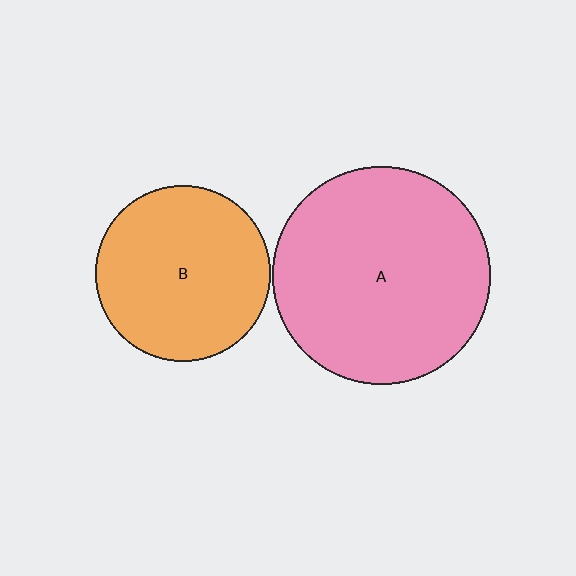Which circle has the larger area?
Circle A (pink).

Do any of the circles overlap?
No, none of the circles overlap.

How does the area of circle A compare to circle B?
Approximately 1.5 times.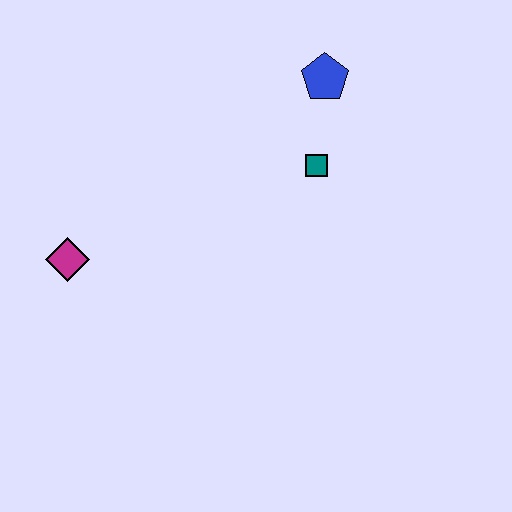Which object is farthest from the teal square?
The magenta diamond is farthest from the teal square.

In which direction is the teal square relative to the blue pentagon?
The teal square is below the blue pentagon.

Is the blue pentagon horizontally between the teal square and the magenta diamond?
No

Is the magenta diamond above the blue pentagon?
No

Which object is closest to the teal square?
The blue pentagon is closest to the teal square.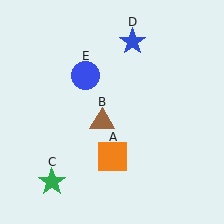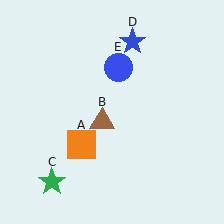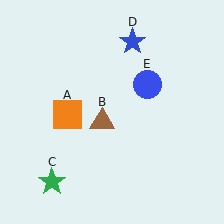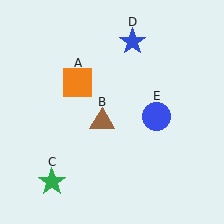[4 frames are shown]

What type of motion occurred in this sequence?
The orange square (object A), blue circle (object E) rotated clockwise around the center of the scene.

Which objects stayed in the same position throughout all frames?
Brown triangle (object B) and green star (object C) and blue star (object D) remained stationary.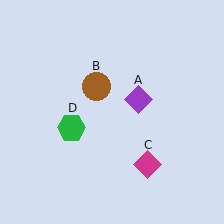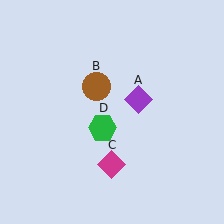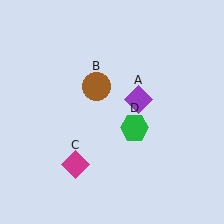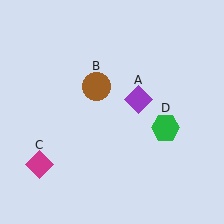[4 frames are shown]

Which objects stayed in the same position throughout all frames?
Purple diamond (object A) and brown circle (object B) remained stationary.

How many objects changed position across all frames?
2 objects changed position: magenta diamond (object C), green hexagon (object D).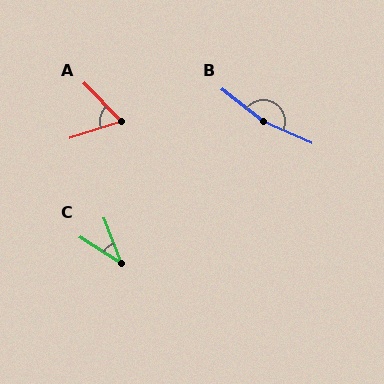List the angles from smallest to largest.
C (37°), A (63°), B (165°).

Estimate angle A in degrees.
Approximately 63 degrees.